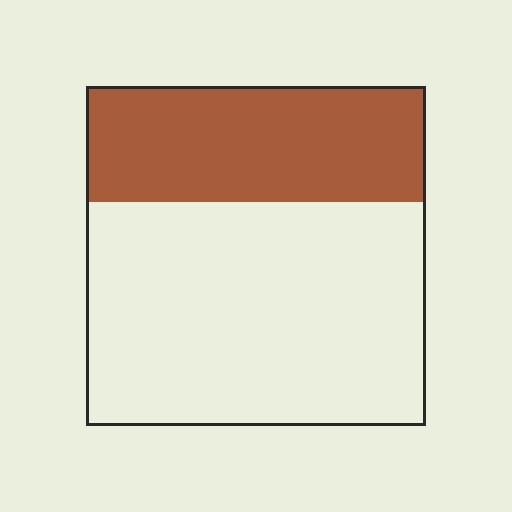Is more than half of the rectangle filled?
No.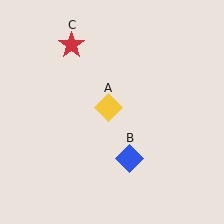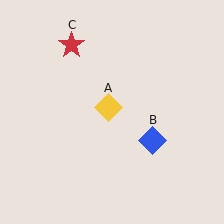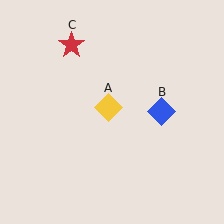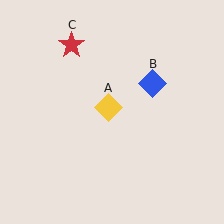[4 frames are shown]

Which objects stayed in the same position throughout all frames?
Yellow diamond (object A) and red star (object C) remained stationary.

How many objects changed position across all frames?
1 object changed position: blue diamond (object B).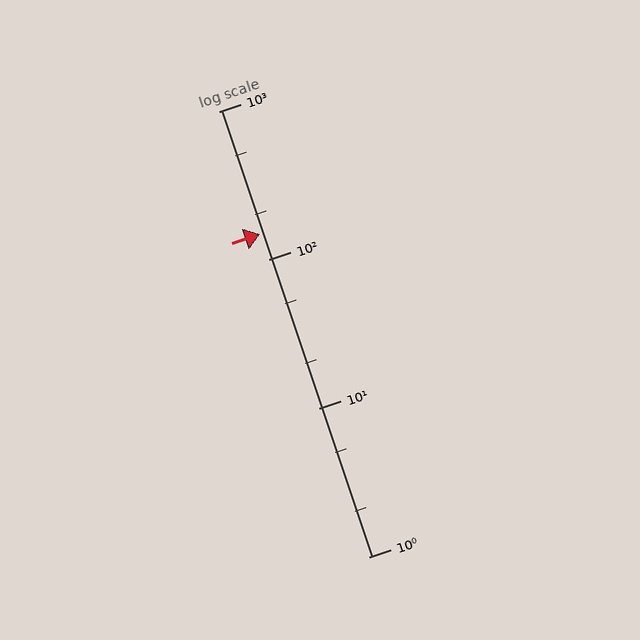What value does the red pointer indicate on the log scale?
The pointer indicates approximately 150.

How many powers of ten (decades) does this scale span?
The scale spans 3 decades, from 1 to 1000.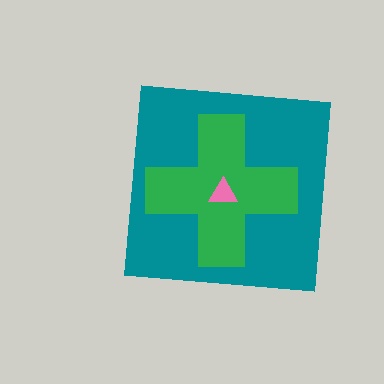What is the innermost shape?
The pink triangle.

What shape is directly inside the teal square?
The green cross.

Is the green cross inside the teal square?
Yes.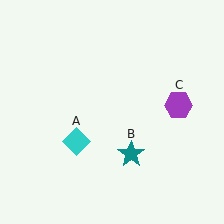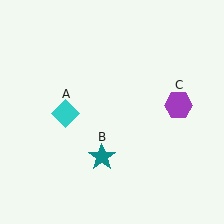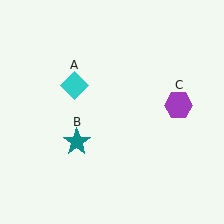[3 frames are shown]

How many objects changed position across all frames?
2 objects changed position: cyan diamond (object A), teal star (object B).